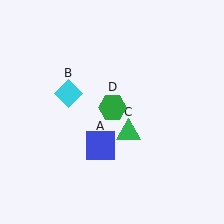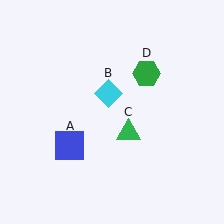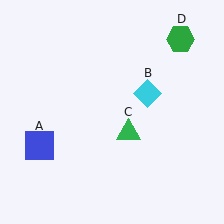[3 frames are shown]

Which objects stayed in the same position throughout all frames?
Green triangle (object C) remained stationary.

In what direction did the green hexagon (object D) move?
The green hexagon (object D) moved up and to the right.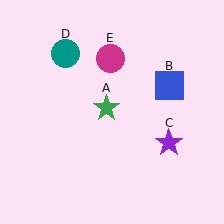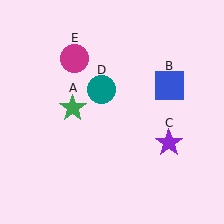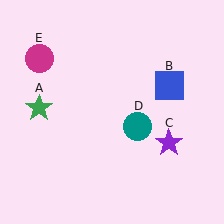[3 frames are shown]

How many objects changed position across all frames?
3 objects changed position: green star (object A), teal circle (object D), magenta circle (object E).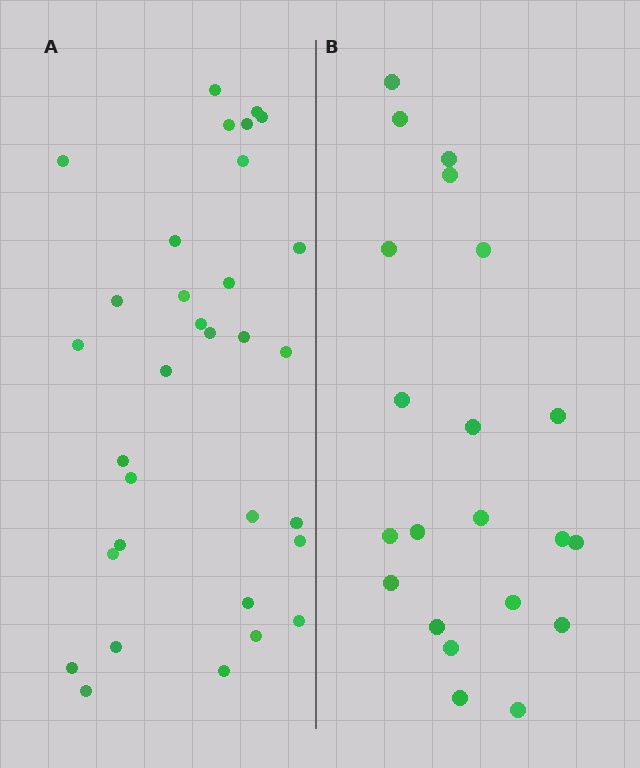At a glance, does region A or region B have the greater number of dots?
Region A (the left region) has more dots.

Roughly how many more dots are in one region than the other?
Region A has roughly 12 or so more dots than region B.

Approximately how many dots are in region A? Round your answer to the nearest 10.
About 30 dots. (The exact count is 32, which rounds to 30.)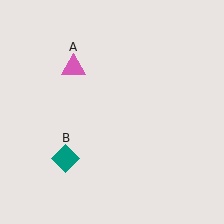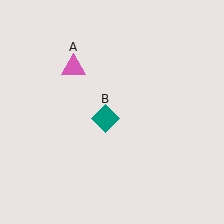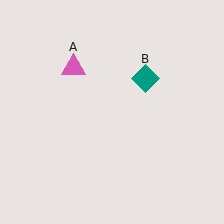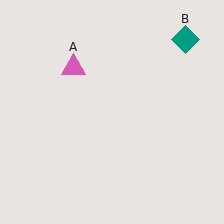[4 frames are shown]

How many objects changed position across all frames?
1 object changed position: teal diamond (object B).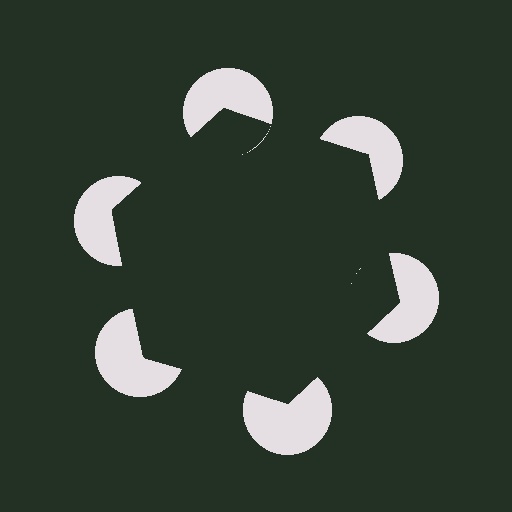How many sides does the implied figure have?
6 sides.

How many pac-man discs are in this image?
There are 6 — one at each vertex of the illusory hexagon.